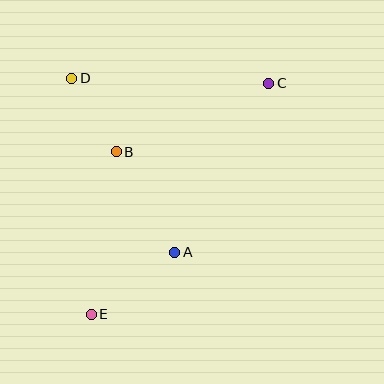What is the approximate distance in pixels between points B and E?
The distance between B and E is approximately 165 pixels.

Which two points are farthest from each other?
Points C and E are farthest from each other.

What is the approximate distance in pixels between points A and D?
The distance between A and D is approximately 202 pixels.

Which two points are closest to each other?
Points B and D are closest to each other.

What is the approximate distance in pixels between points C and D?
The distance between C and D is approximately 197 pixels.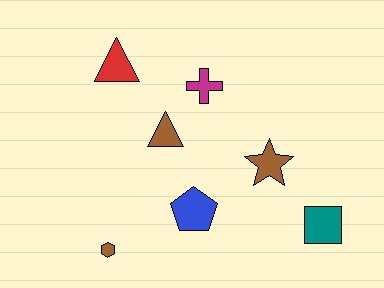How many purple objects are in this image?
There are no purple objects.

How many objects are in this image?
There are 7 objects.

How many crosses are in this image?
There is 1 cross.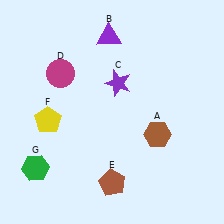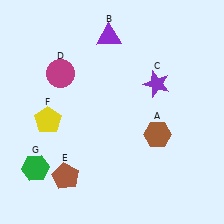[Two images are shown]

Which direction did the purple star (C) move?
The purple star (C) moved right.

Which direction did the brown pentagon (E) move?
The brown pentagon (E) moved left.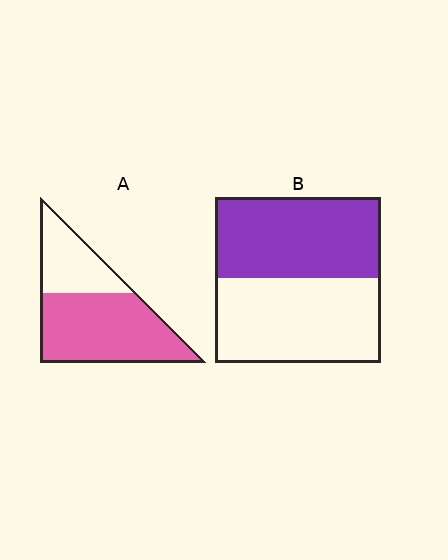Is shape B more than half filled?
Roughly half.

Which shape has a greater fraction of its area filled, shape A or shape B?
Shape A.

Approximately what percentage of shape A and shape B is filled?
A is approximately 65% and B is approximately 50%.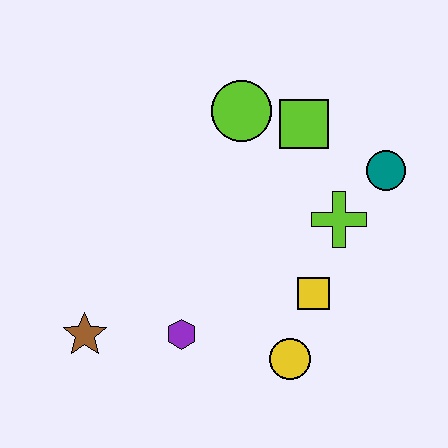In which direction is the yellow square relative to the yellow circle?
The yellow square is above the yellow circle.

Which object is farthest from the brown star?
The teal circle is farthest from the brown star.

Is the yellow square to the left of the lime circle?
No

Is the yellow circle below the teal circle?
Yes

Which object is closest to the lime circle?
The lime square is closest to the lime circle.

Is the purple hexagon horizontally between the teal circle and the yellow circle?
No